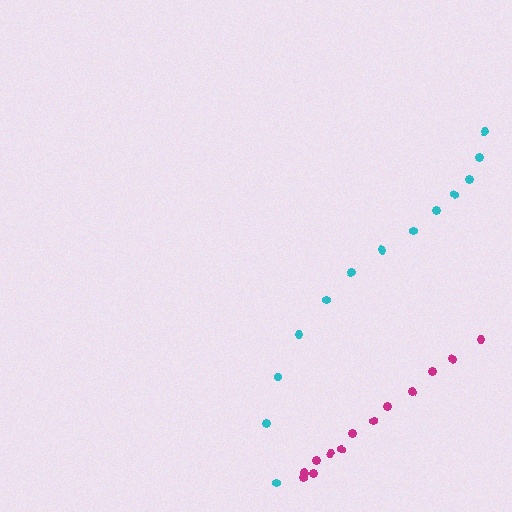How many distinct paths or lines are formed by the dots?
There are 2 distinct paths.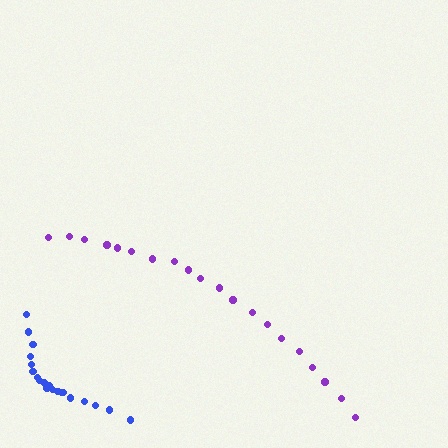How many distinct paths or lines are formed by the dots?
There are 2 distinct paths.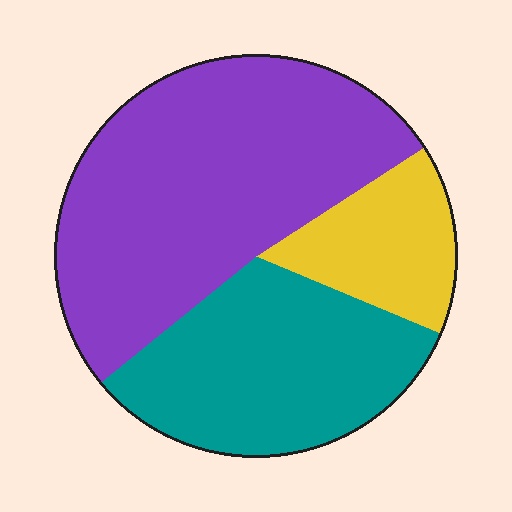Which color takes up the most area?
Purple, at roughly 50%.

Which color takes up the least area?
Yellow, at roughly 15%.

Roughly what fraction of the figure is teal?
Teal takes up about one third (1/3) of the figure.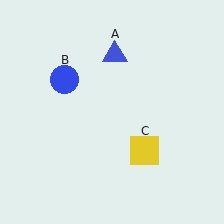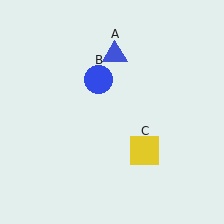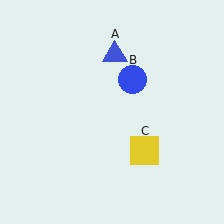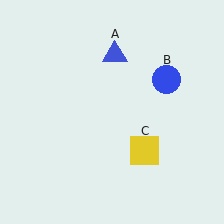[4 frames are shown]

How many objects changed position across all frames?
1 object changed position: blue circle (object B).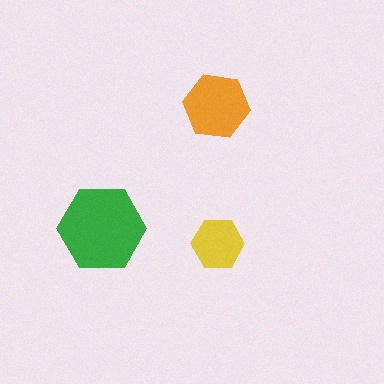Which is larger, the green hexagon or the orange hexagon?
The green one.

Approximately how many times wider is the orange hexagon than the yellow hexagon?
About 1.5 times wider.